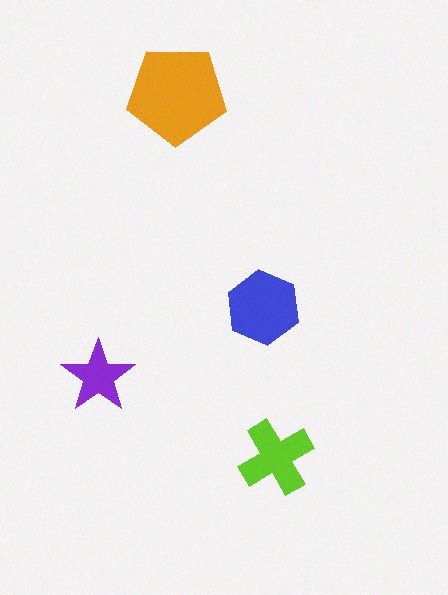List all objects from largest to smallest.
The orange pentagon, the blue hexagon, the lime cross, the purple star.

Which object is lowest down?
The lime cross is bottommost.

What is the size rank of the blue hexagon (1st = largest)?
2nd.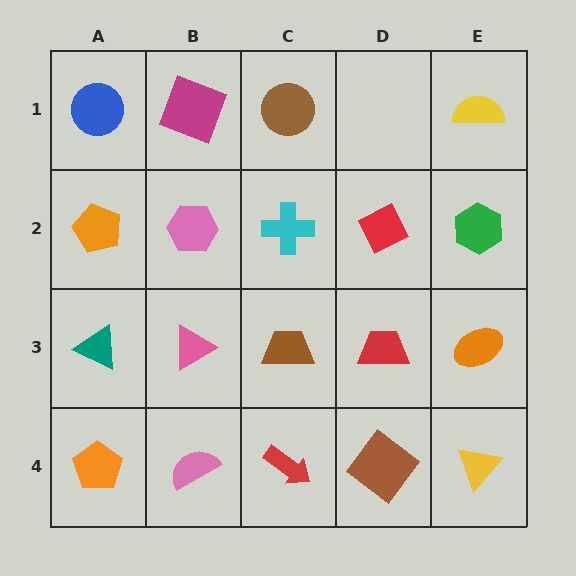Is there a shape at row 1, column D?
No, that cell is empty.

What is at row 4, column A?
An orange pentagon.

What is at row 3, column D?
A red trapezoid.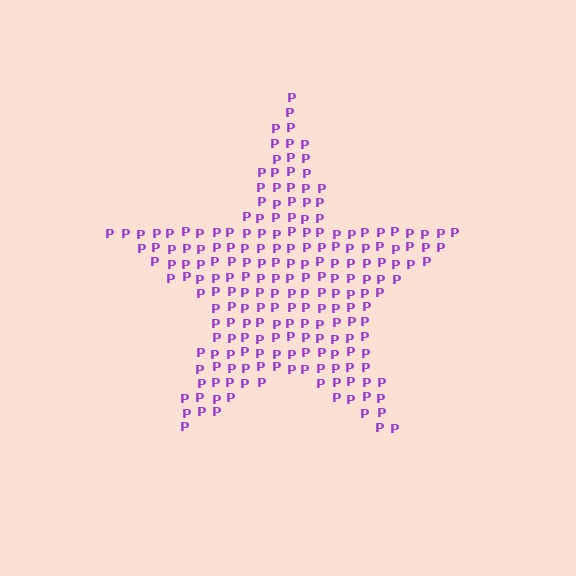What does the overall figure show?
The overall figure shows a star.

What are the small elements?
The small elements are letter P's.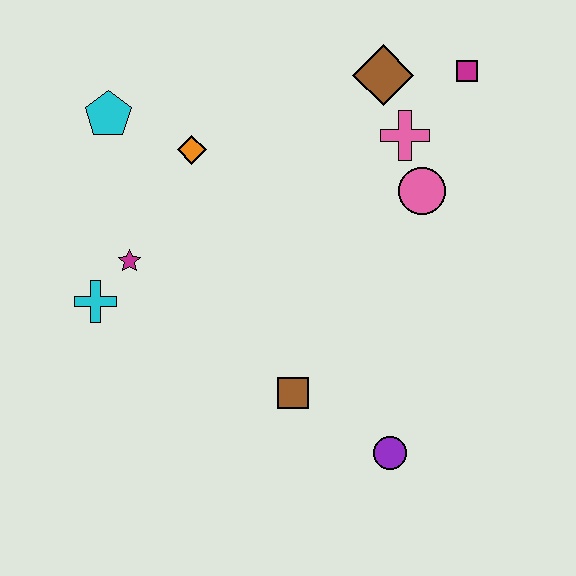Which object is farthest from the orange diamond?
The purple circle is farthest from the orange diamond.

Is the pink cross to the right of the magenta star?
Yes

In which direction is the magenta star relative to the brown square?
The magenta star is to the left of the brown square.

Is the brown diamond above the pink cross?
Yes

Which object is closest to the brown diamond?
The pink cross is closest to the brown diamond.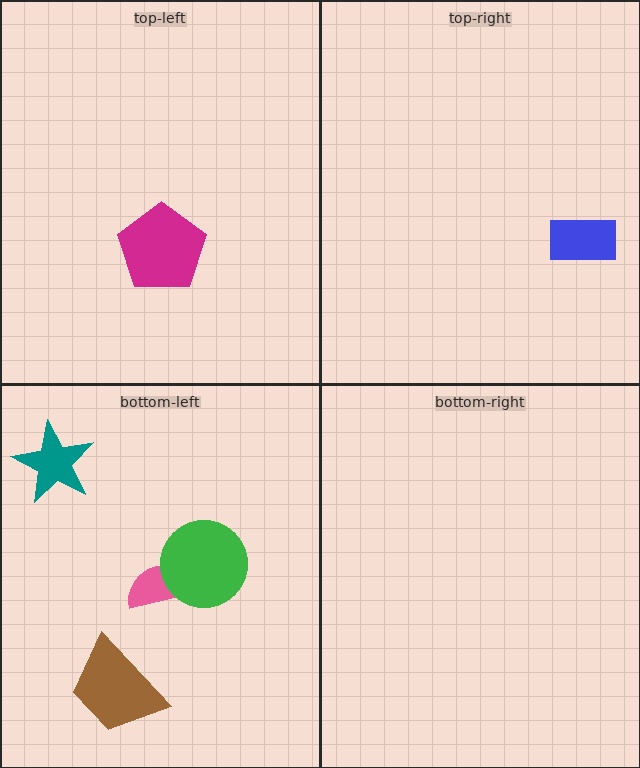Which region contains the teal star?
The bottom-left region.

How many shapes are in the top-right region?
1.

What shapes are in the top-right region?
The blue rectangle.